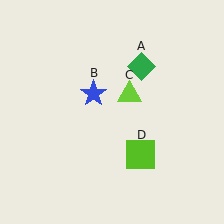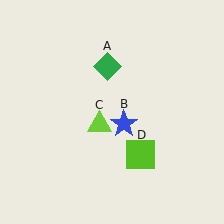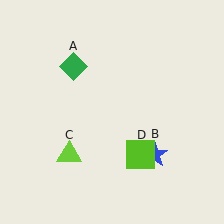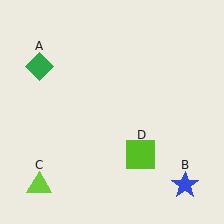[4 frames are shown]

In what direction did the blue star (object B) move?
The blue star (object B) moved down and to the right.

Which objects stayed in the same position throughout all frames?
Lime square (object D) remained stationary.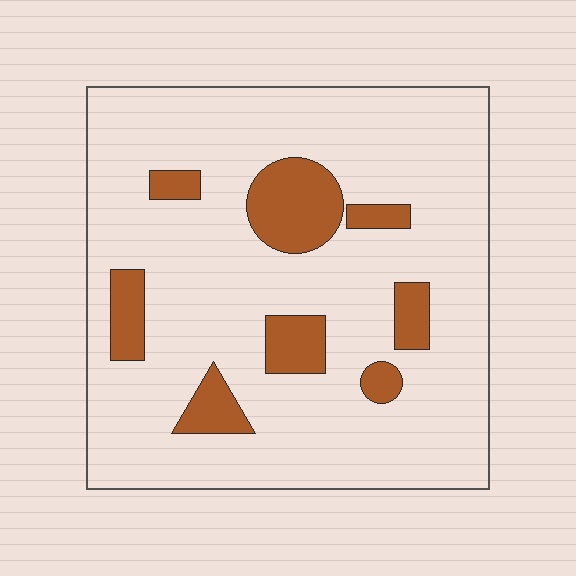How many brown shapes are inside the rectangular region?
8.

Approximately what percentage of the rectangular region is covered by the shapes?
Approximately 15%.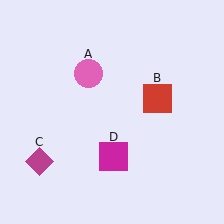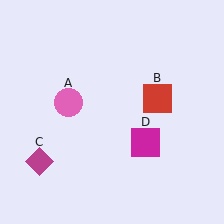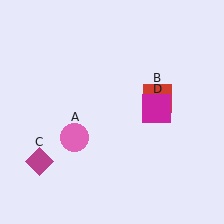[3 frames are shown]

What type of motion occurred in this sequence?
The pink circle (object A), magenta square (object D) rotated counterclockwise around the center of the scene.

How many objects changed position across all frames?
2 objects changed position: pink circle (object A), magenta square (object D).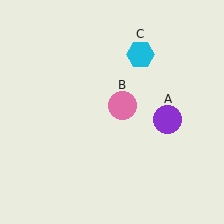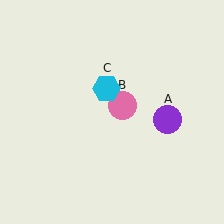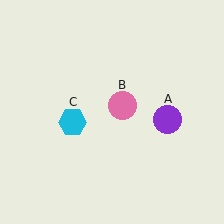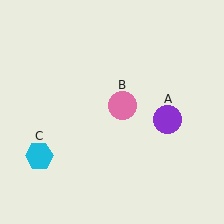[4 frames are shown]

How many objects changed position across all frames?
1 object changed position: cyan hexagon (object C).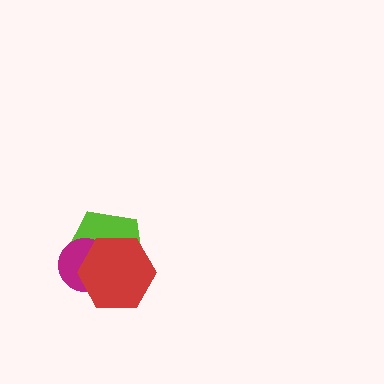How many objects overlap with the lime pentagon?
2 objects overlap with the lime pentagon.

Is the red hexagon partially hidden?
No, no other shape covers it.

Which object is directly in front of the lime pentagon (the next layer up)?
The magenta circle is directly in front of the lime pentagon.